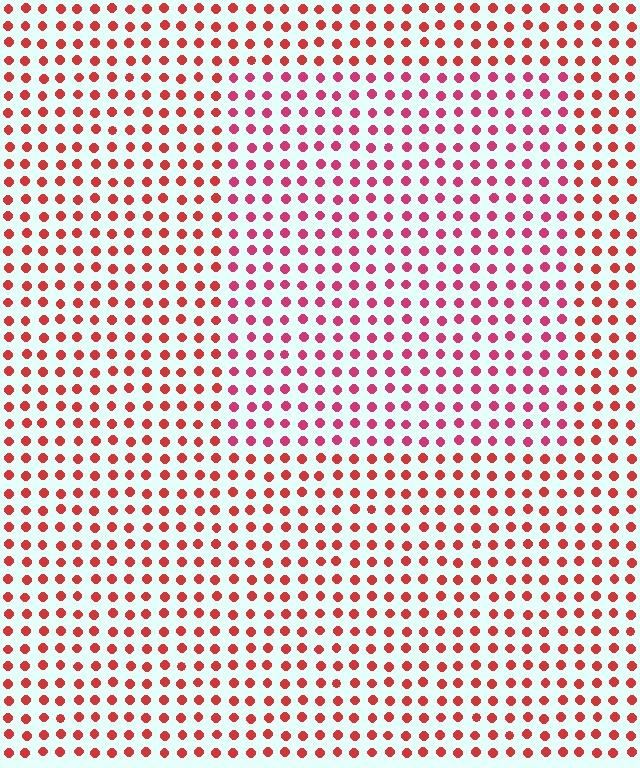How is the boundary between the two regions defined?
The boundary is defined purely by a slight shift in hue (about 25 degrees). Spacing, size, and orientation are identical on both sides.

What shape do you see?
I see a rectangle.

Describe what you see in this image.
The image is filled with small red elements in a uniform arrangement. A rectangle-shaped region is visible where the elements are tinted to a slightly different hue, forming a subtle color boundary.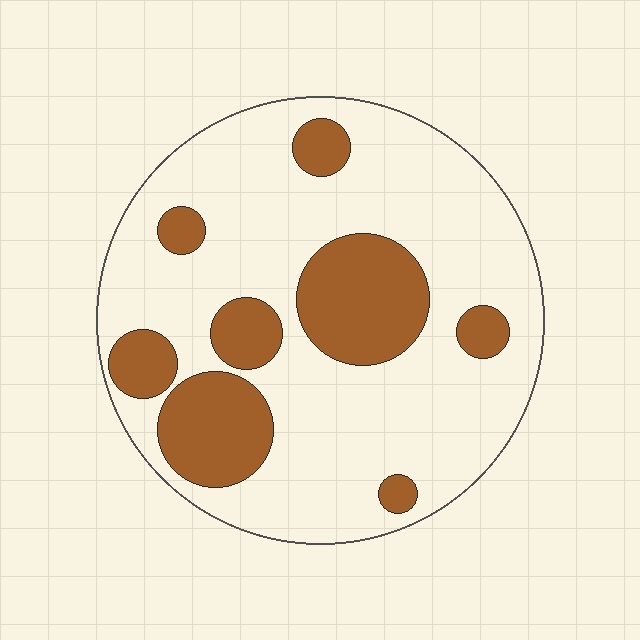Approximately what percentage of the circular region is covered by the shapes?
Approximately 25%.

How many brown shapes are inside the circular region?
8.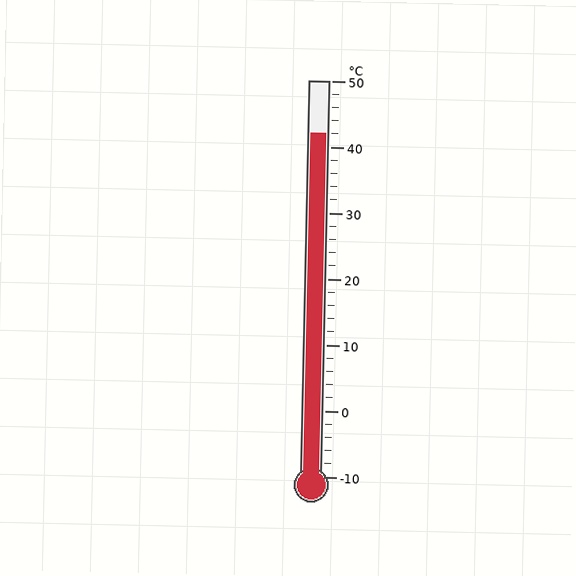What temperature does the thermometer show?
The thermometer shows approximately 42°C.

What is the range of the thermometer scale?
The thermometer scale ranges from -10°C to 50°C.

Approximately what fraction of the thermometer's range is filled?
The thermometer is filled to approximately 85% of its range.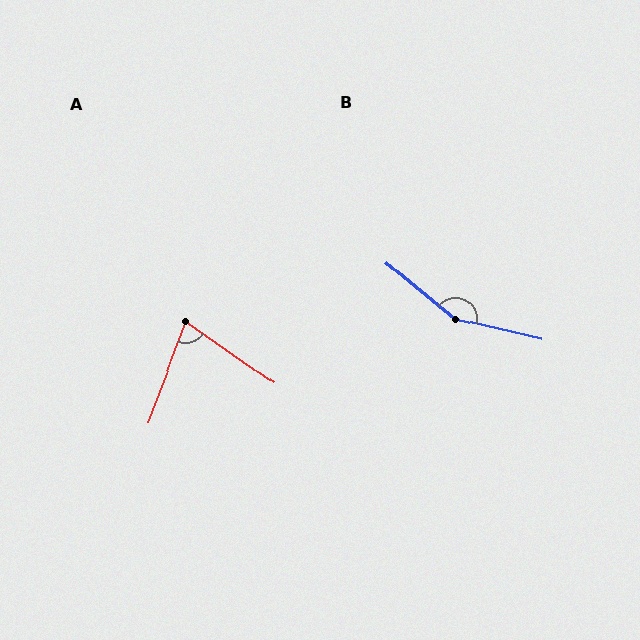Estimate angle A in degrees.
Approximately 76 degrees.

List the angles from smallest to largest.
A (76°), B (154°).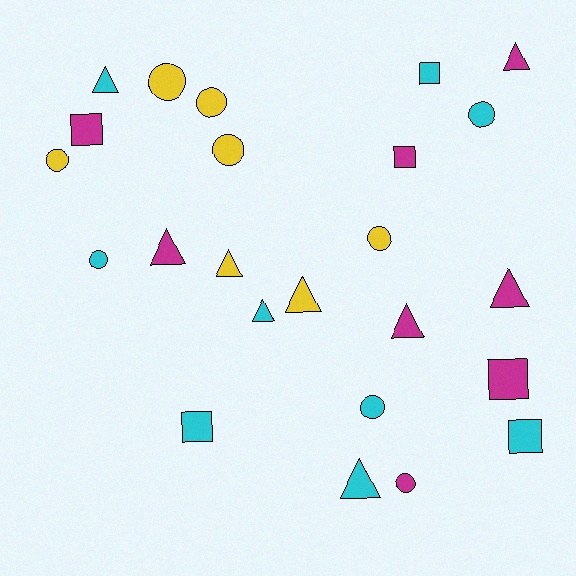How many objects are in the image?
There are 24 objects.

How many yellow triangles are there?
There are 2 yellow triangles.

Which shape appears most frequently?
Triangle, with 9 objects.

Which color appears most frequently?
Cyan, with 9 objects.